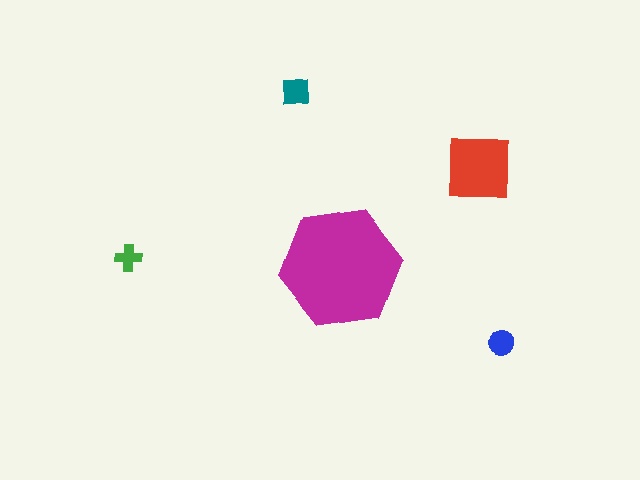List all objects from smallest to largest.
The green cross, the blue circle, the teal square, the red square, the magenta hexagon.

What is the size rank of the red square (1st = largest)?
2nd.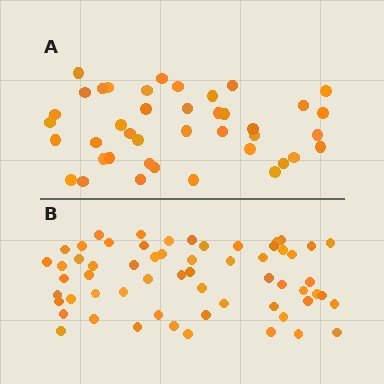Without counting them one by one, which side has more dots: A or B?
Region B (the bottom region) has more dots.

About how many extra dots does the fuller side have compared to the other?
Region B has approximately 20 more dots than region A.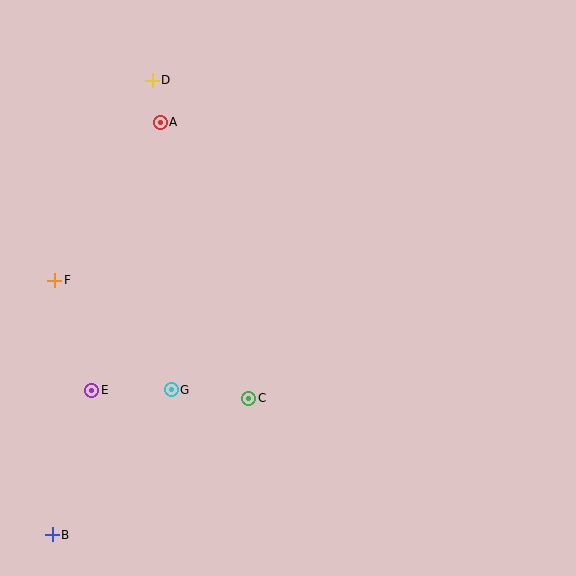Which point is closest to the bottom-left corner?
Point B is closest to the bottom-left corner.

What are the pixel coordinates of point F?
Point F is at (55, 280).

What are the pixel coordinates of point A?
Point A is at (160, 122).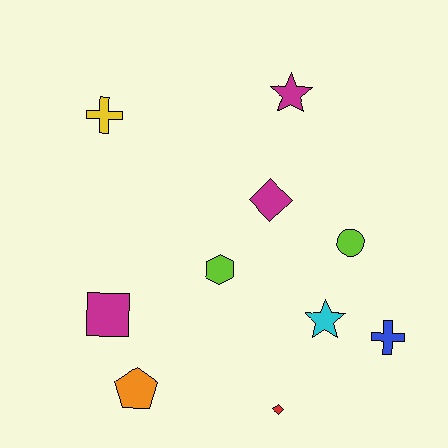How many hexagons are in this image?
There is 1 hexagon.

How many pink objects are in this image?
There are no pink objects.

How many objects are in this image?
There are 10 objects.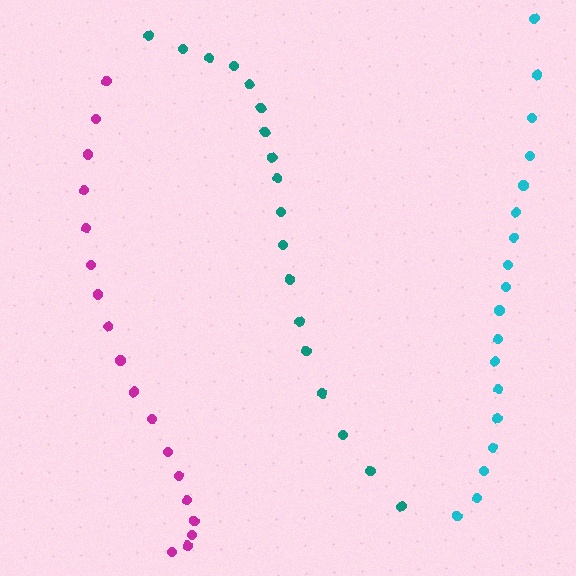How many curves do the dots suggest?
There are 3 distinct paths.